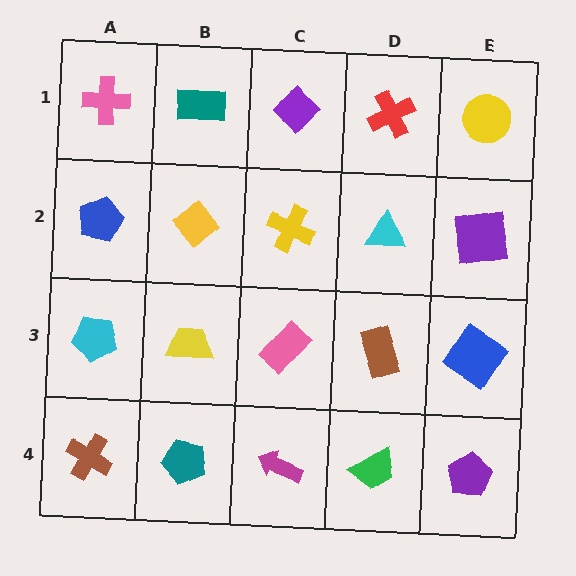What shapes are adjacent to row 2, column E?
A yellow circle (row 1, column E), a blue diamond (row 3, column E), a cyan triangle (row 2, column D).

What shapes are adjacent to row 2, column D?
A red cross (row 1, column D), a brown rectangle (row 3, column D), a yellow cross (row 2, column C), a purple square (row 2, column E).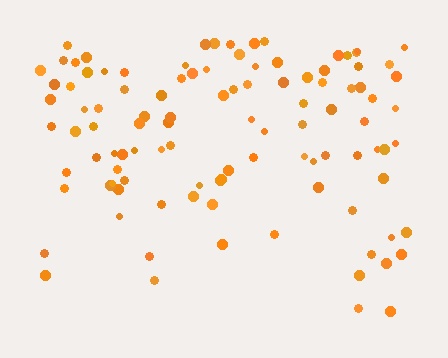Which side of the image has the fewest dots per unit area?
The bottom.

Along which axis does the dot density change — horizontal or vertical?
Vertical.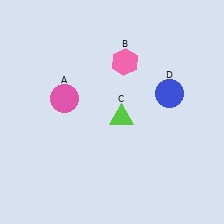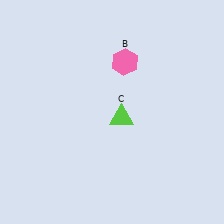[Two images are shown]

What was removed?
The pink circle (A), the blue circle (D) were removed in Image 2.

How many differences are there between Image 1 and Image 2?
There are 2 differences between the two images.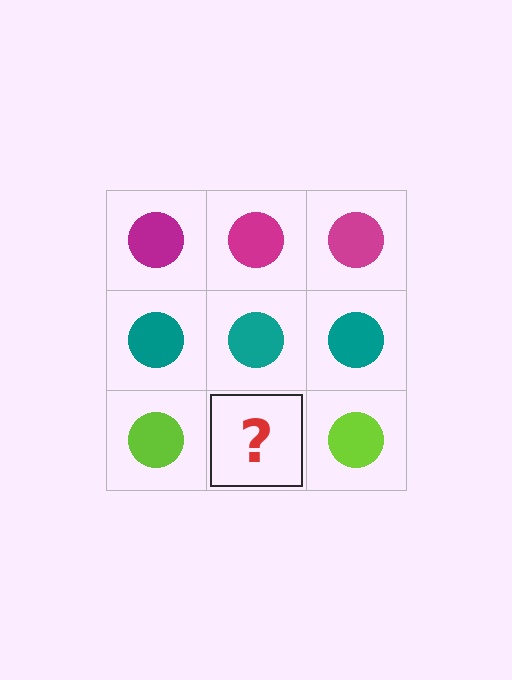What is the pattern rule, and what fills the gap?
The rule is that each row has a consistent color. The gap should be filled with a lime circle.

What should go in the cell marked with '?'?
The missing cell should contain a lime circle.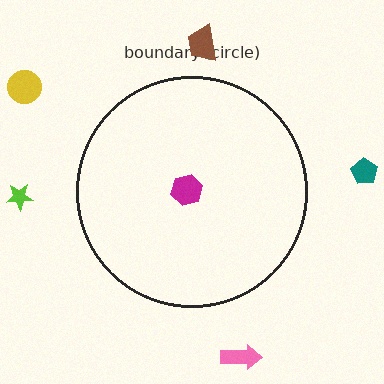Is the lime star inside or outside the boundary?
Outside.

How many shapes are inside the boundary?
1 inside, 5 outside.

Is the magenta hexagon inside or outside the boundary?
Inside.